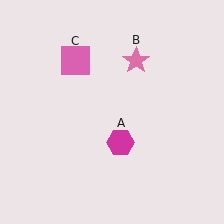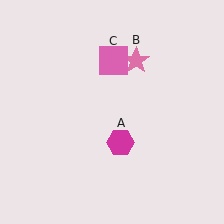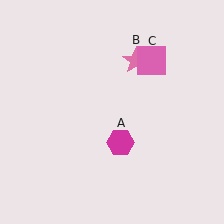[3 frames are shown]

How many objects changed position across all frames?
1 object changed position: pink square (object C).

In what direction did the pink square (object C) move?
The pink square (object C) moved right.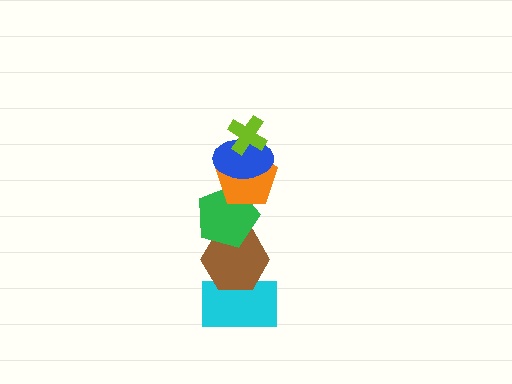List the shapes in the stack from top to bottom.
From top to bottom: the lime cross, the blue ellipse, the orange pentagon, the green pentagon, the brown hexagon, the cyan rectangle.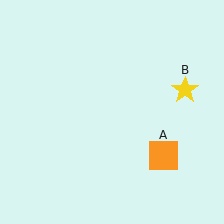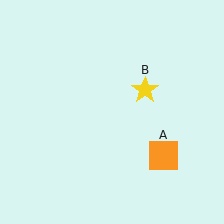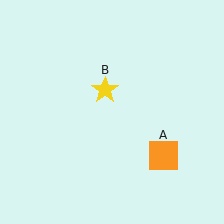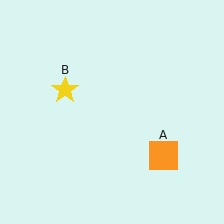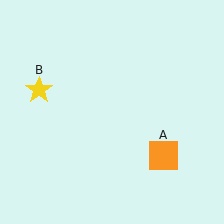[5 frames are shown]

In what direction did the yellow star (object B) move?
The yellow star (object B) moved left.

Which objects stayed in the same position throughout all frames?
Orange square (object A) remained stationary.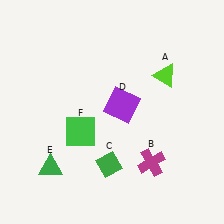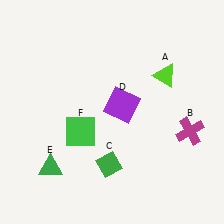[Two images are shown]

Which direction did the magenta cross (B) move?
The magenta cross (B) moved right.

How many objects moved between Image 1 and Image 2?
1 object moved between the two images.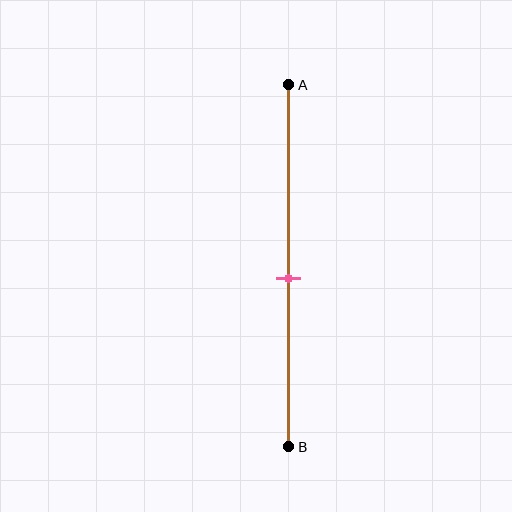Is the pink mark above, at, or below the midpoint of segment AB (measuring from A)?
The pink mark is below the midpoint of segment AB.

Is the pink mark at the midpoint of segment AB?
No, the mark is at about 55% from A, not at the 50% midpoint.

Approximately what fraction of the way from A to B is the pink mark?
The pink mark is approximately 55% of the way from A to B.